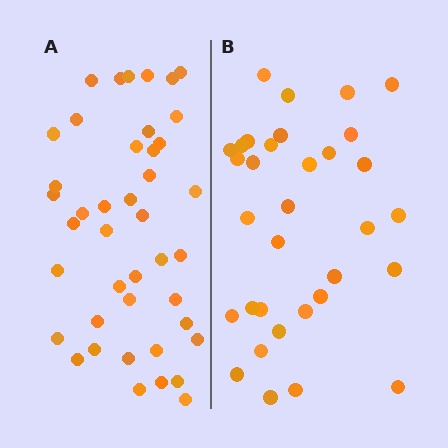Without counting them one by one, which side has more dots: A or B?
Region A (the left region) has more dots.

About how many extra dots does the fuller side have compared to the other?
Region A has roughly 8 or so more dots than region B.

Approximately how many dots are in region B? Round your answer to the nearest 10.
About 30 dots. (The exact count is 33, which rounds to 30.)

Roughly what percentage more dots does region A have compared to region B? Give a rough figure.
About 25% more.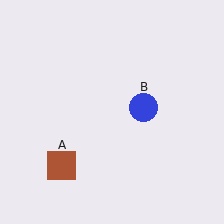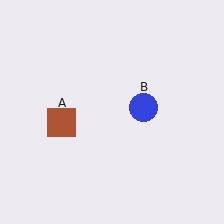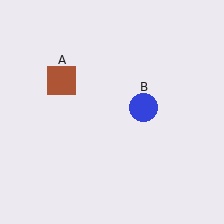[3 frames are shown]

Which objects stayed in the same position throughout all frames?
Blue circle (object B) remained stationary.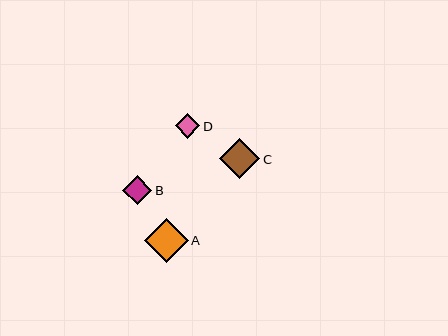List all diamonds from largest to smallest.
From largest to smallest: A, C, B, D.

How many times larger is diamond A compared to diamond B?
Diamond A is approximately 1.5 times the size of diamond B.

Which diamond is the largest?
Diamond A is the largest with a size of approximately 44 pixels.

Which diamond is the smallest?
Diamond D is the smallest with a size of approximately 25 pixels.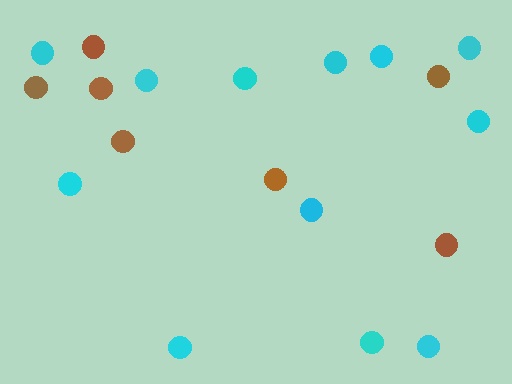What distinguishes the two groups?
There are 2 groups: one group of brown circles (7) and one group of cyan circles (12).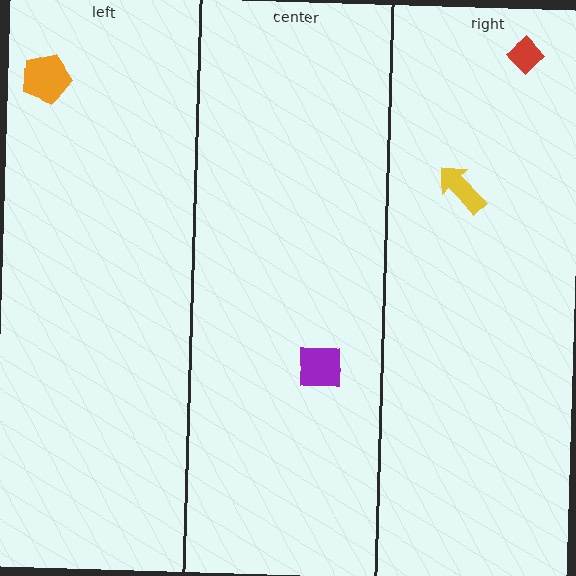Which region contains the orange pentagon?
The left region.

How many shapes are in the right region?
2.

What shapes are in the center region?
The purple square.